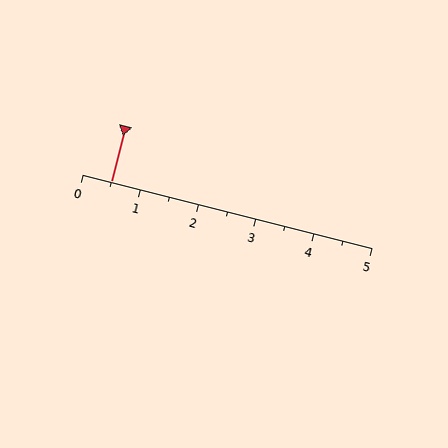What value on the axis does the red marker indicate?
The marker indicates approximately 0.5.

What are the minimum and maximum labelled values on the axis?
The axis runs from 0 to 5.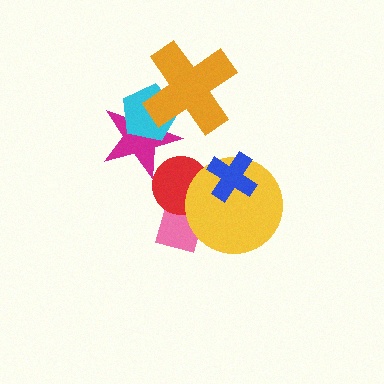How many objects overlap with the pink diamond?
2 objects overlap with the pink diamond.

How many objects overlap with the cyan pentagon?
2 objects overlap with the cyan pentagon.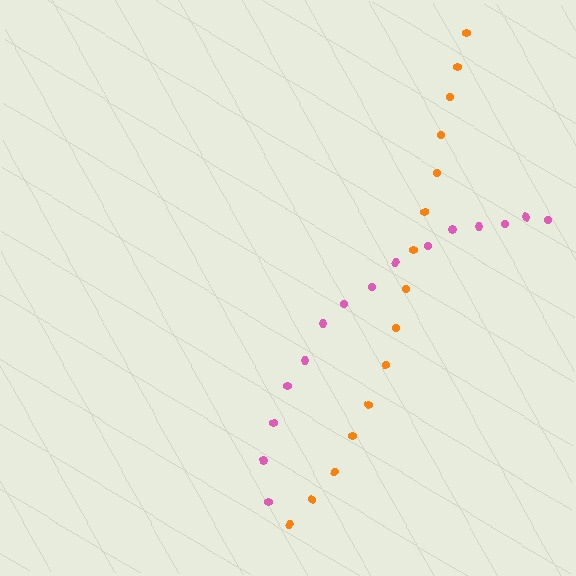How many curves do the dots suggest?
There are 2 distinct paths.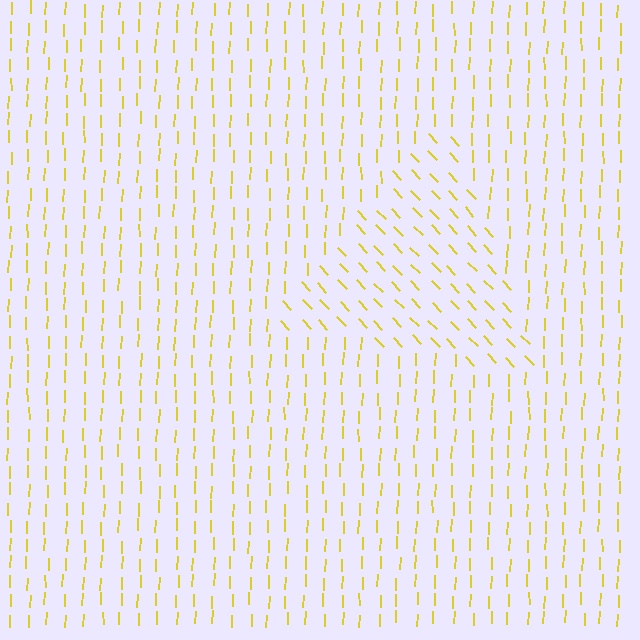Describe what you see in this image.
The image is filled with small yellow line segments. A triangle region in the image has lines oriented differently from the surrounding lines, creating a visible texture boundary.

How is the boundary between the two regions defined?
The boundary is defined purely by a change in line orientation (approximately 45 degrees difference). All lines are the same color and thickness.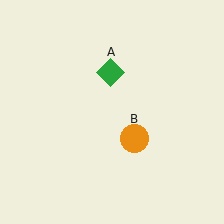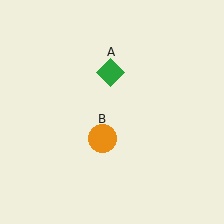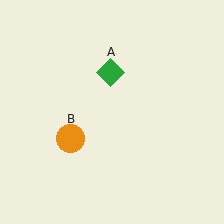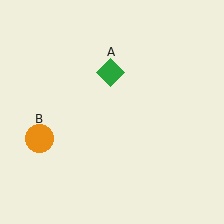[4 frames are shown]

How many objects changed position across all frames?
1 object changed position: orange circle (object B).